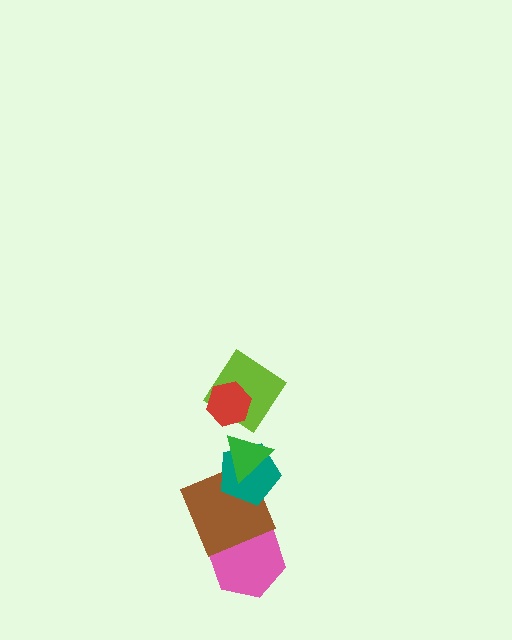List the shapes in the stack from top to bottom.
From top to bottom: the red hexagon, the lime diamond, the green triangle, the teal pentagon, the brown square, the pink hexagon.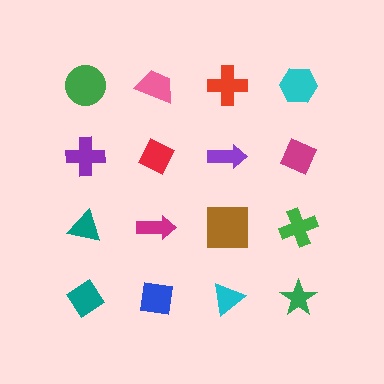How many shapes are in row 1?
4 shapes.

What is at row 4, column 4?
A green star.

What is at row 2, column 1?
A purple cross.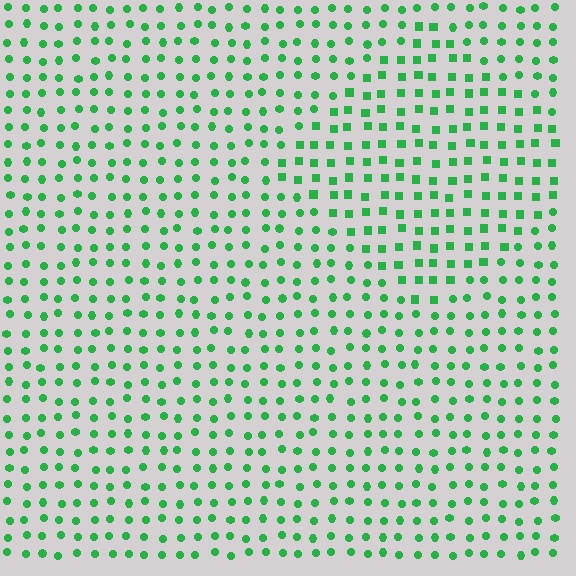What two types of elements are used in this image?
The image uses squares inside the diamond region and circles outside it.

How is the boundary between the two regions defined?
The boundary is defined by a change in element shape: squares inside vs. circles outside. All elements share the same color and spacing.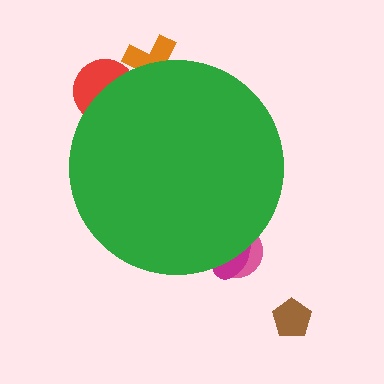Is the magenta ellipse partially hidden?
Yes, the magenta ellipse is partially hidden behind the green circle.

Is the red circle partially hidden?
Yes, the red circle is partially hidden behind the green circle.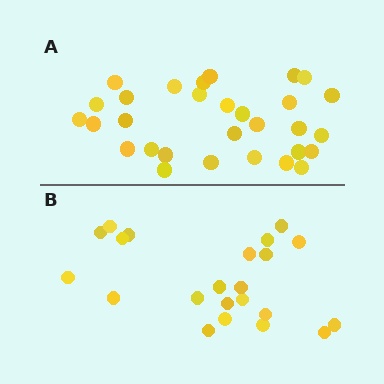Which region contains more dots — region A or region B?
Region A (the top region) has more dots.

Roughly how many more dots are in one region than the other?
Region A has roughly 8 or so more dots than region B.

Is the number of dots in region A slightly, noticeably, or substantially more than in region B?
Region A has noticeably more, but not dramatically so. The ratio is roughly 1.4 to 1.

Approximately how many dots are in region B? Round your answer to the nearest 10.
About 20 dots. (The exact count is 22, which rounds to 20.)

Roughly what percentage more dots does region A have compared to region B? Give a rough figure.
About 35% more.